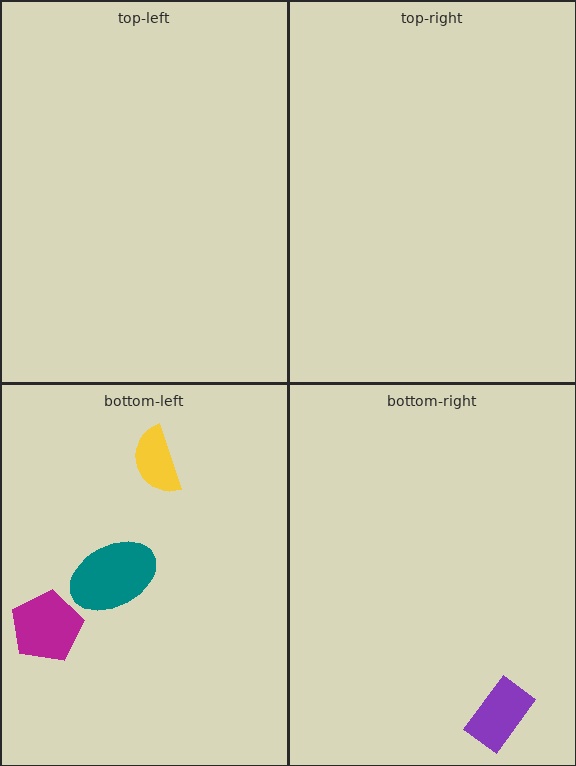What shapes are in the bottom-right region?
The purple rectangle.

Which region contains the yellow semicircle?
The bottom-left region.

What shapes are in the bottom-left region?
The yellow semicircle, the magenta pentagon, the teal ellipse.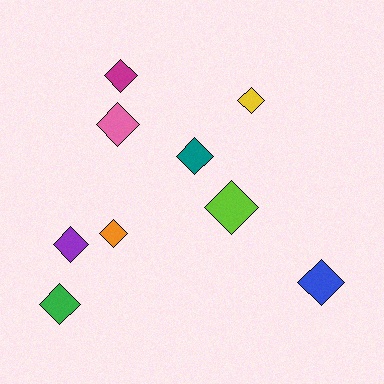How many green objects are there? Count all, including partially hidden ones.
There is 1 green object.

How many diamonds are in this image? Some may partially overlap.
There are 9 diamonds.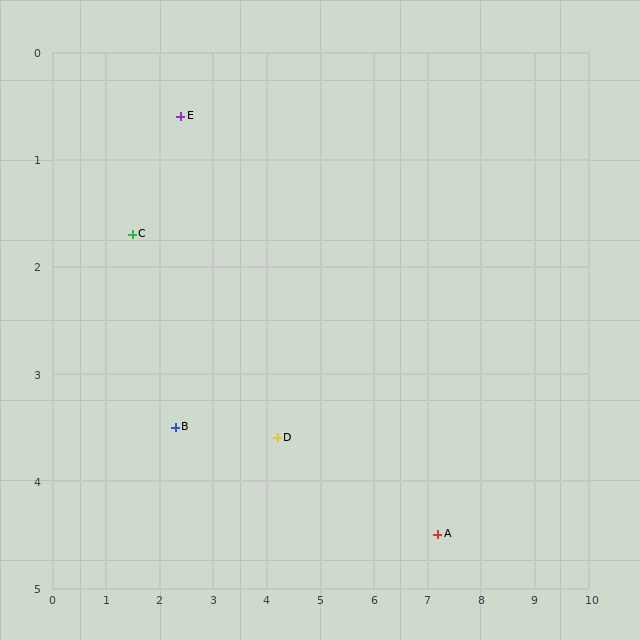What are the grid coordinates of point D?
Point D is at approximately (4.2, 3.6).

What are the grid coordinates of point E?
Point E is at approximately (2.4, 0.6).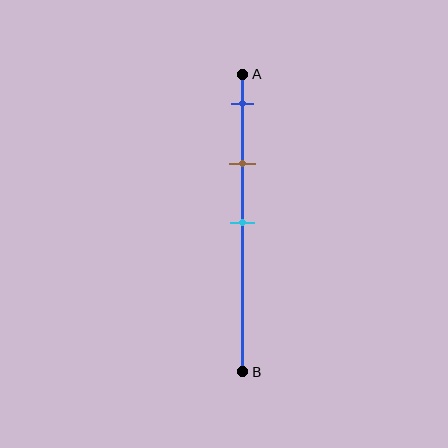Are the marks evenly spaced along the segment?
Yes, the marks are approximately evenly spaced.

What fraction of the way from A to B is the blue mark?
The blue mark is approximately 10% (0.1) of the way from A to B.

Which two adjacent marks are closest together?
The blue and brown marks are the closest adjacent pair.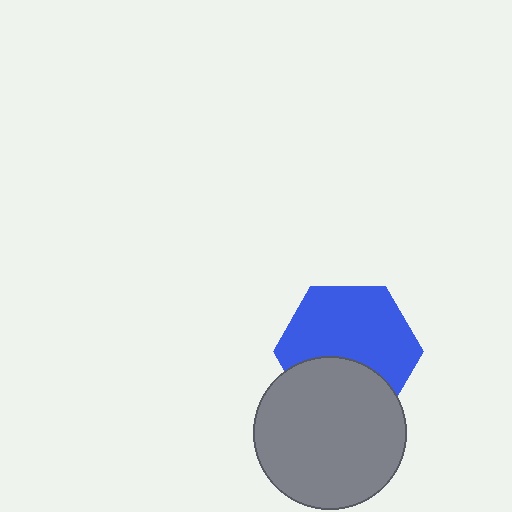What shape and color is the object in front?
The object in front is a gray circle.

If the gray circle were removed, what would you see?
You would see the complete blue hexagon.